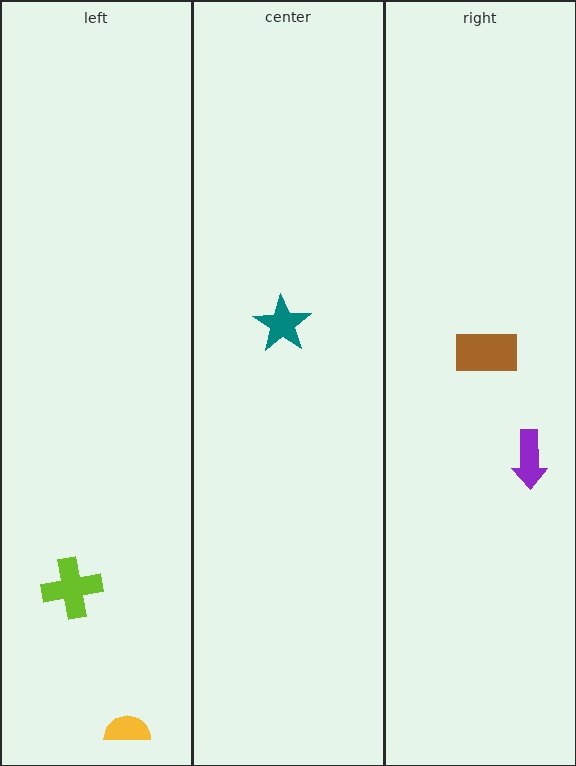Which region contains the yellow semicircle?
The left region.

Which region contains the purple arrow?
The right region.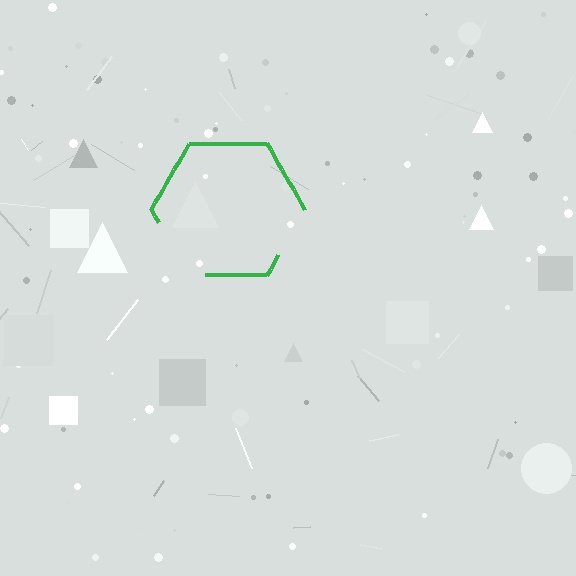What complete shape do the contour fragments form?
The contour fragments form a hexagon.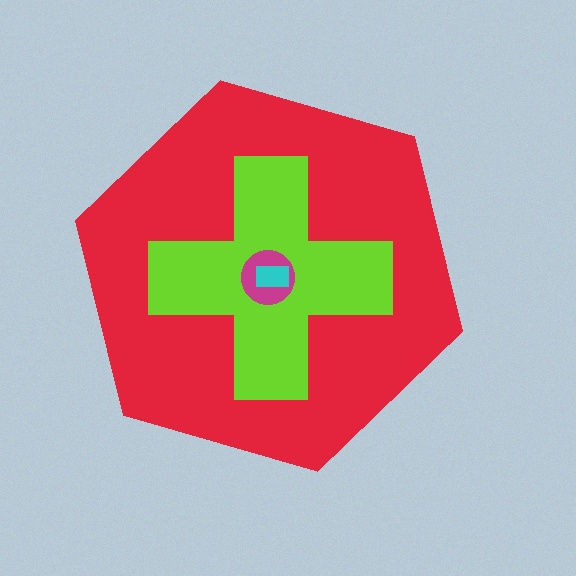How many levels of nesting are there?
4.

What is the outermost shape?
The red hexagon.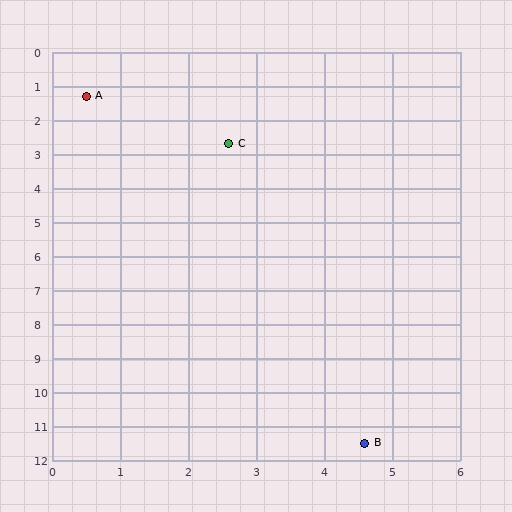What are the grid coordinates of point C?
Point C is at approximately (2.6, 2.7).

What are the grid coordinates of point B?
Point B is at approximately (4.6, 11.5).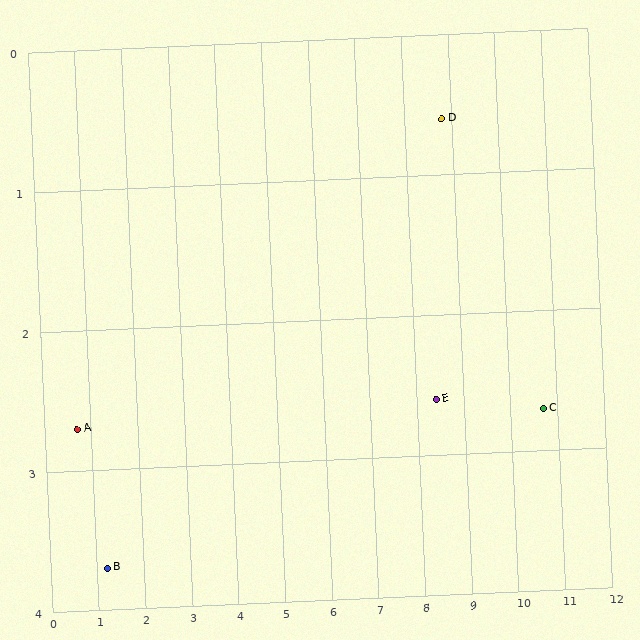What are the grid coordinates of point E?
Point E is at approximately (8.4, 2.6).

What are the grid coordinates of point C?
Point C is at approximately (10.7, 2.7).